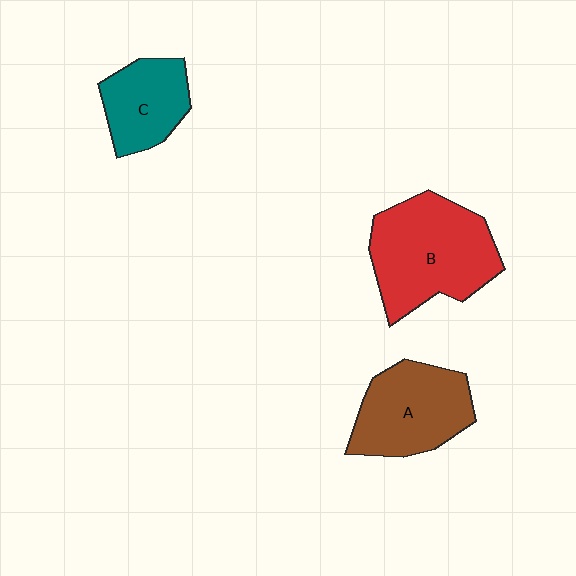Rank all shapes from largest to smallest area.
From largest to smallest: B (red), A (brown), C (teal).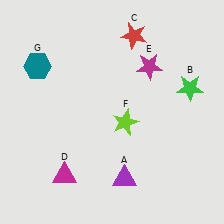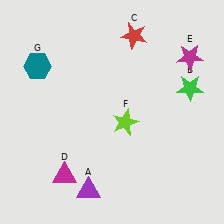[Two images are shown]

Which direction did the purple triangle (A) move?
The purple triangle (A) moved left.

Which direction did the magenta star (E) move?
The magenta star (E) moved right.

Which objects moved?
The objects that moved are: the purple triangle (A), the magenta star (E).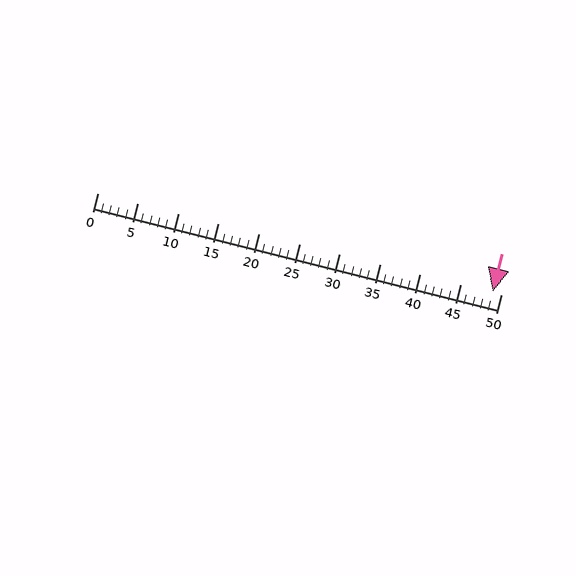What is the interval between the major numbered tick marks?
The major tick marks are spaced 5 units apart.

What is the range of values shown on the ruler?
The ruler shows values from 0 to 50.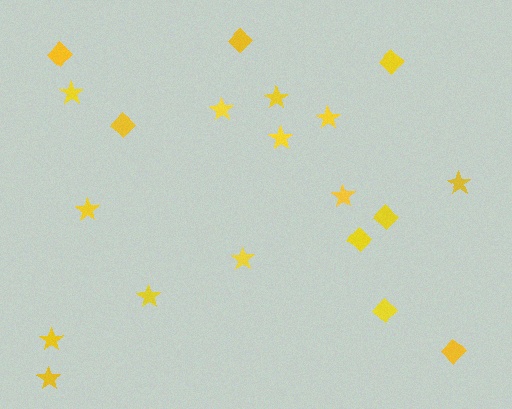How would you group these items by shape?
There are 2 groups: one group of diamonds (8) and one group of stars (12).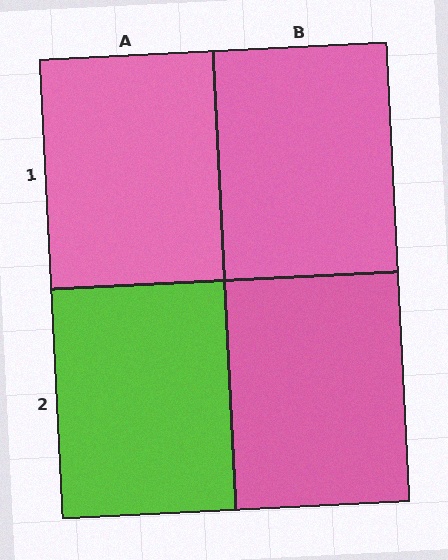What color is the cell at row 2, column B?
Pink.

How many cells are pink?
3 cells are pink.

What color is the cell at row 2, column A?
Lime.